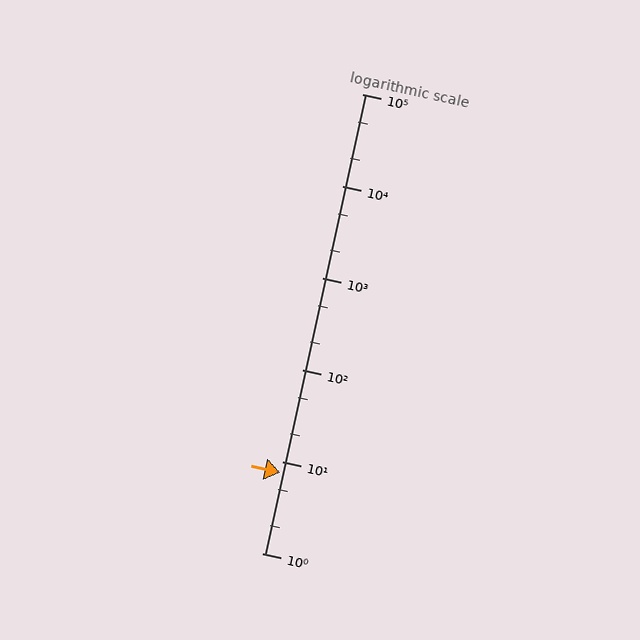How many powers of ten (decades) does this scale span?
The scale spans 5 decades, from 1 to 100000.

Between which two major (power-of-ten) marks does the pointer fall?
The pointer is between 1 and 10.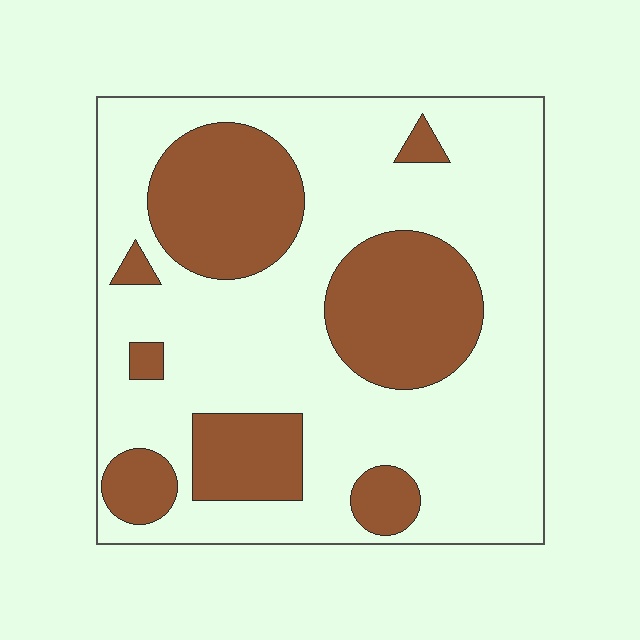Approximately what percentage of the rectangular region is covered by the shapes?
Approximately 30%.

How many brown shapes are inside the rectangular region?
8.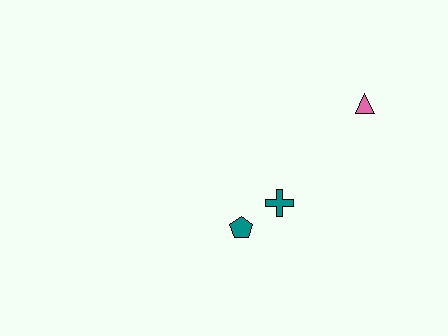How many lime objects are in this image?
There are no lime objects.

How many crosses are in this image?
There is 1 cross.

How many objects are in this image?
There are 3 objects.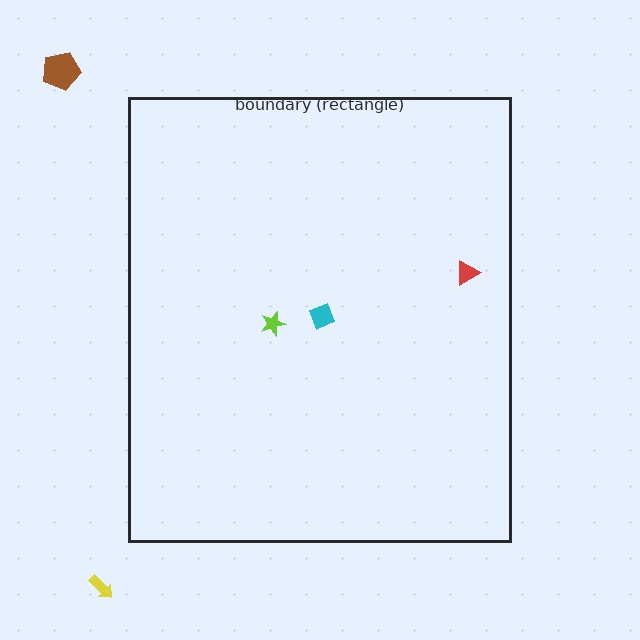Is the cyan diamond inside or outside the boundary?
Inside.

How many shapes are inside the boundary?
3 inside, 2 outside.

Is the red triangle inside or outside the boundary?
Inside.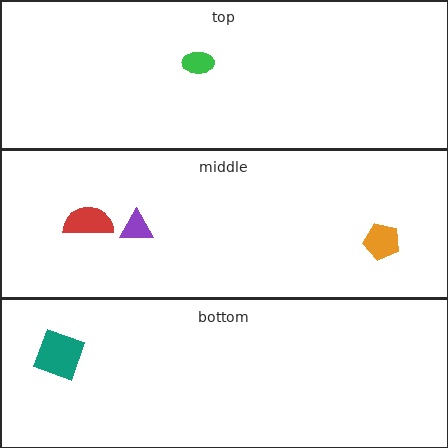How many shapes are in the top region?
1.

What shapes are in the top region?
The green ellipse.